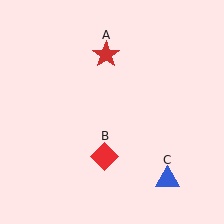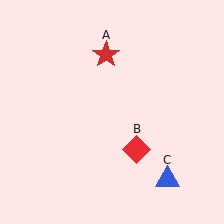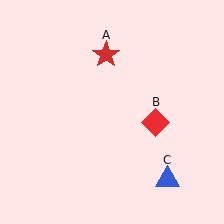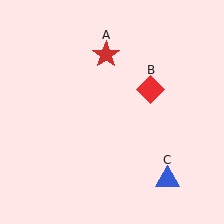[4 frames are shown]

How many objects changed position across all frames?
1 object changed position: red diamond (object B).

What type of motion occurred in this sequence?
The red diamond (object B) rotated counterclockwise around the center of the scene.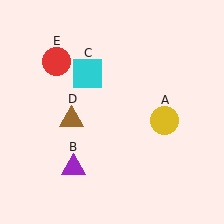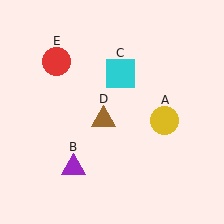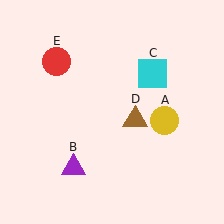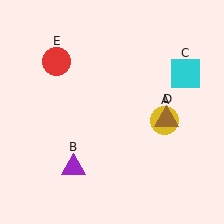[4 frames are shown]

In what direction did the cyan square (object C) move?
The cyan square (object C) moved right.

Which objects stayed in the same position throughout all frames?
Yellow circle (object A) and purple triangle (object B) and red circle (object E) remained stationary.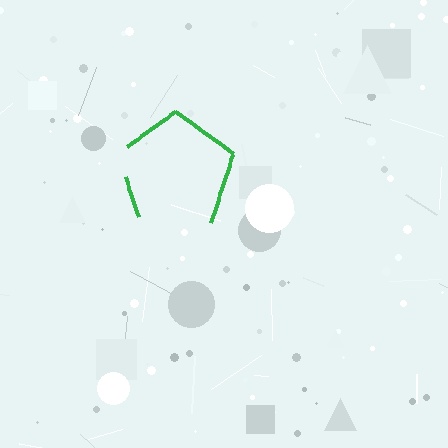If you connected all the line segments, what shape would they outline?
They would outline a pentagon.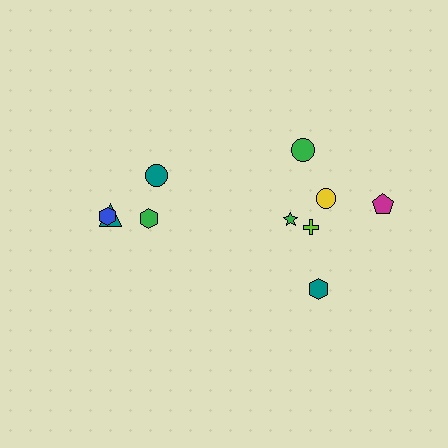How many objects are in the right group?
There are 6 objects.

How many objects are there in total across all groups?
There are 10 objects.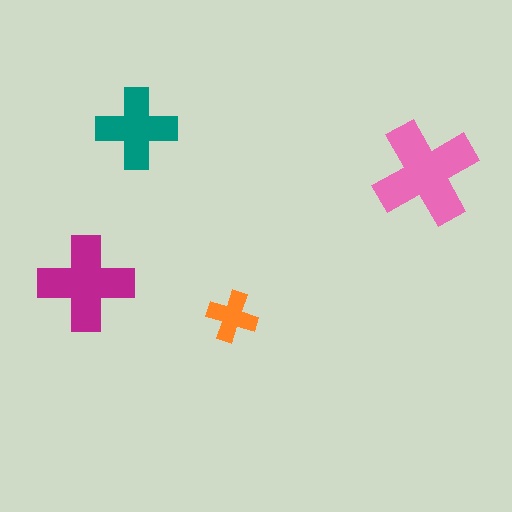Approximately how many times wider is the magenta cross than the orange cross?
About 2 times wider.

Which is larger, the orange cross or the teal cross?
The teal one.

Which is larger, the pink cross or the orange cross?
The pink one.